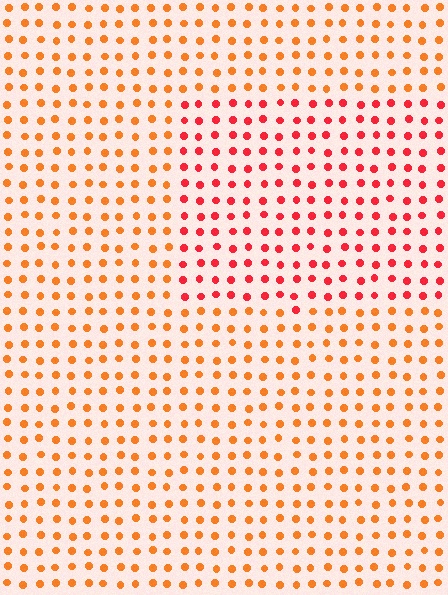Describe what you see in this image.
The image is filled with small orange elements in a uniform arrangement. A rectangle-shaped region is visible where the elements are tinted to a slightly different hue, forming a subtle color boundary.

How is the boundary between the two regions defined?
The boundary is defined purely by a slight shift in hue (about 32 degrees). Spacing, size, and orientation are identical on both sides.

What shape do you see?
I see a rectangle.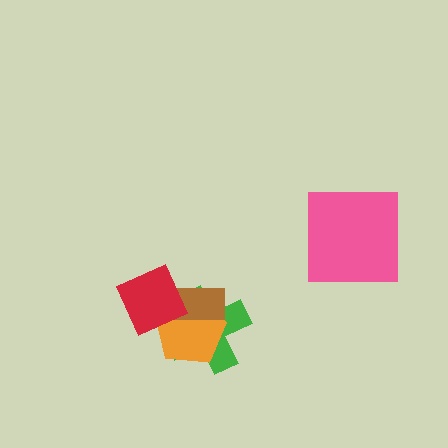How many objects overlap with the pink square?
0 objects overlap with the pink square.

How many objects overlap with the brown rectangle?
3 objects overlap with the brown rectangle.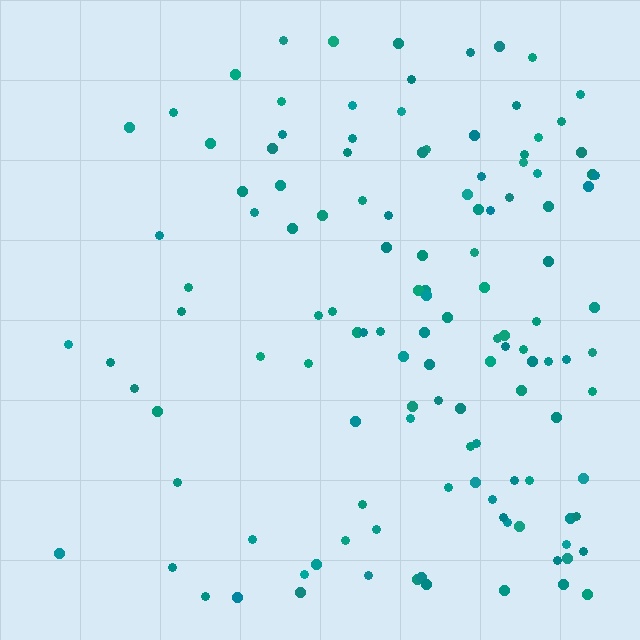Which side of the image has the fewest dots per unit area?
The left.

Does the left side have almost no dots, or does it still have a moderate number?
Still a moderate number, just noticeably fewer than the right.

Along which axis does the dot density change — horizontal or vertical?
Horizontal.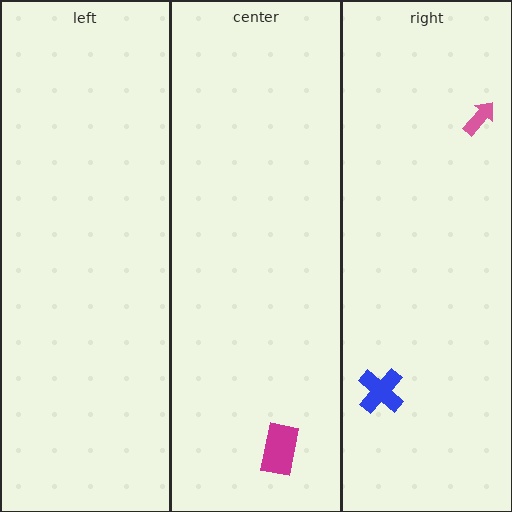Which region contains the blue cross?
The right region.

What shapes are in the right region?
The pink arrow, the blue cross.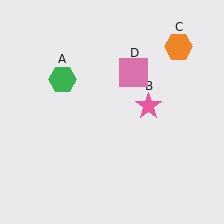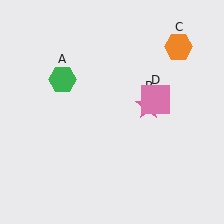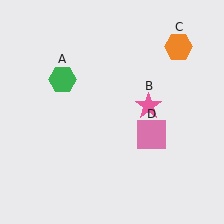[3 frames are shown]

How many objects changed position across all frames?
1 object changed position: pink square (object D).